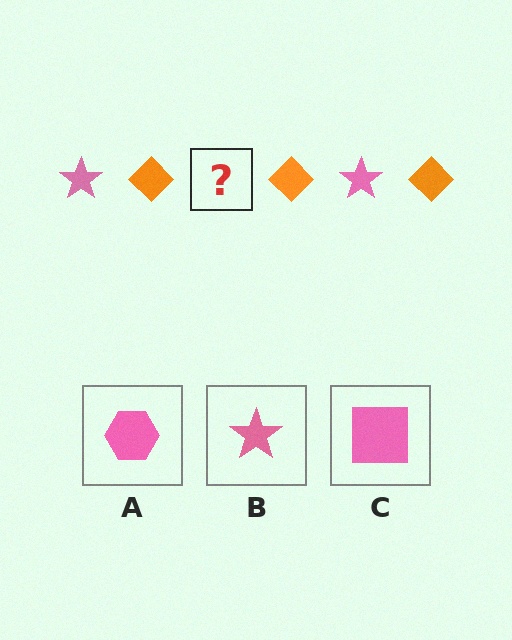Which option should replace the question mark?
Option B.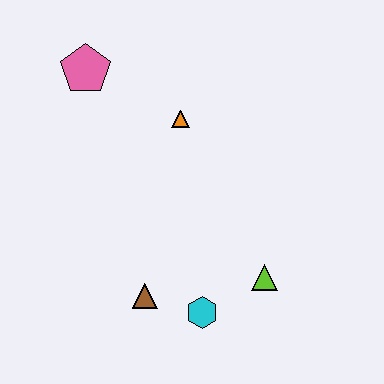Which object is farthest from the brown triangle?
The pink pentagon is farthest from the brown triangle.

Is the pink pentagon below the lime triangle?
No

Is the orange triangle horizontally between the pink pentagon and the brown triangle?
No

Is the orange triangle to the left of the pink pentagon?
No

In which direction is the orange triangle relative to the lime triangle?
The orange triangle is above the lime triangle.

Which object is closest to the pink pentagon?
The orange triangle is closest to the pink pentagon.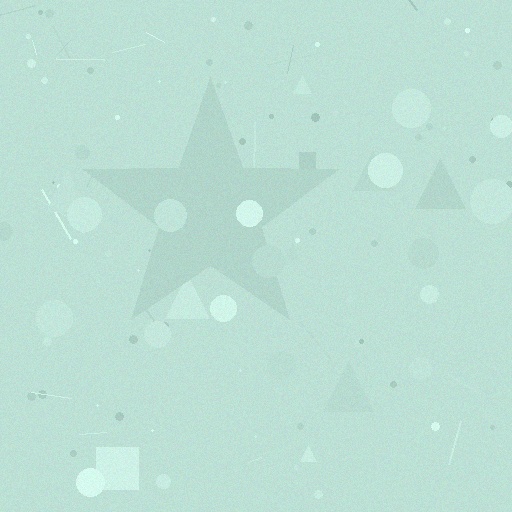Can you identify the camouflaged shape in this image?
The camouflaged shape is a star.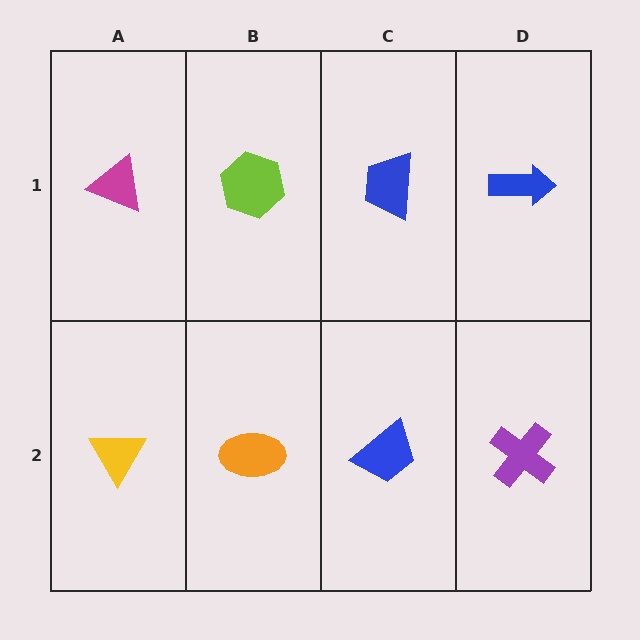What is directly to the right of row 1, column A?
A lime hexagon.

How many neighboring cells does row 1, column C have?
3.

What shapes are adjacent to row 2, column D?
A blue arrow (row 1, column D), a blue trapezoid (row 2, column C).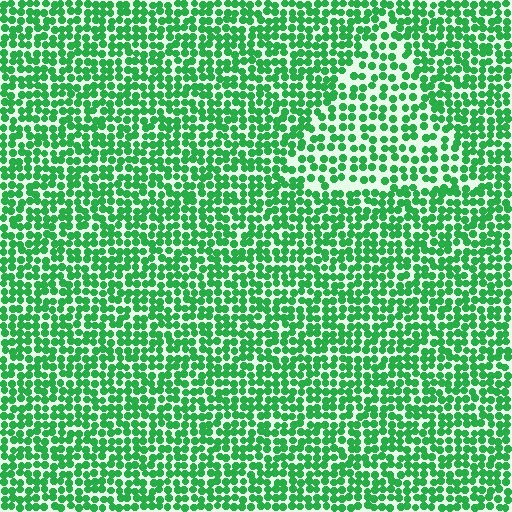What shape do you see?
I see a triangle.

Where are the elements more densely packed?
The elements are more densely packed outside the triangle boundary.